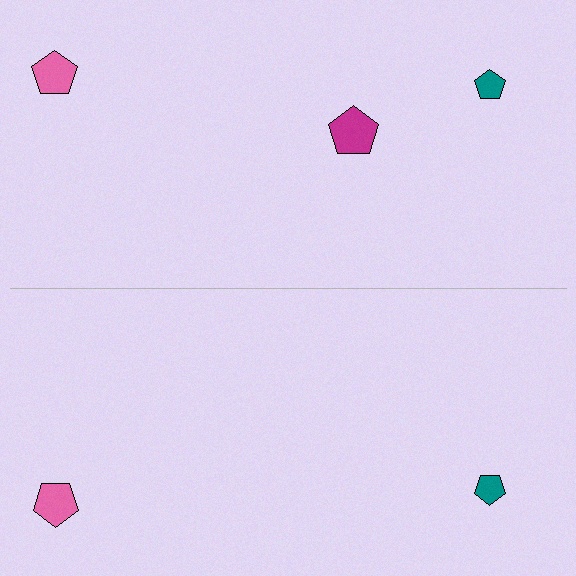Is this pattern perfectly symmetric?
No, the pattern is not perfectly symmetric. A magenta pentagon is missing from the bottom side.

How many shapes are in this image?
There are 5 shapes in this image.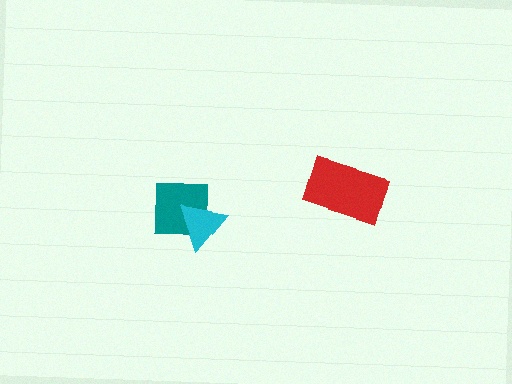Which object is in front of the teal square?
The cyan triangle is in front of the teal square.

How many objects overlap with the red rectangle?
0 objects overlap with the red rectangle.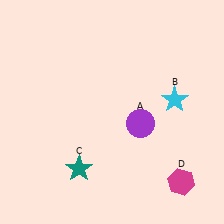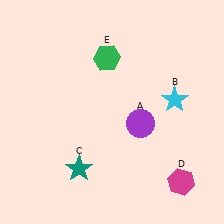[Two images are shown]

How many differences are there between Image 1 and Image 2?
There is 1 difference between the two images.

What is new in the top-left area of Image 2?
A green hexagon (E) was added in the top-left area of Image 2.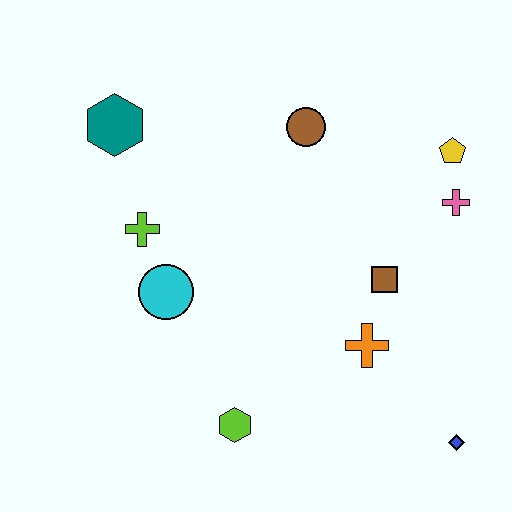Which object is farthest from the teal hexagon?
The blue diamond is farthest from the teal hexagon.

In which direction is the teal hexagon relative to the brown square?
The teal hexagon is to the left of the brown square.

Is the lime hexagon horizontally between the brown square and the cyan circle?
Yes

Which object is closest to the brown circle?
The yellow pentagon is closest to the brown circle.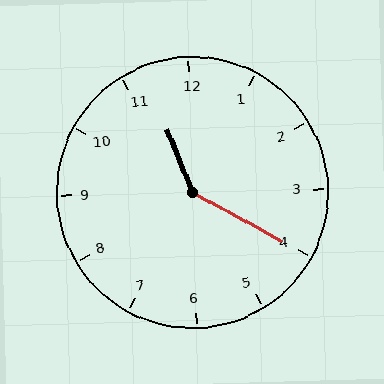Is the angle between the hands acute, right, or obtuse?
It is obtuse.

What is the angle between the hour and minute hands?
Approximately 140 degrees.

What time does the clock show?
11:20.